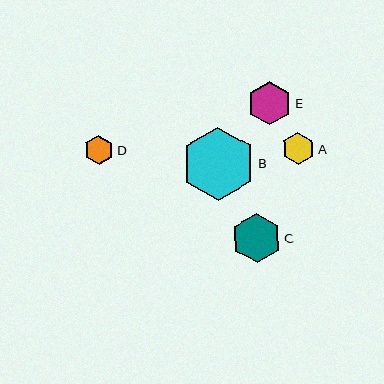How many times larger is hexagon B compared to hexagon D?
Hexagon B is approximately 2.5 times the size of hexagon D.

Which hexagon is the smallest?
Hexagon D is the smallest with a size of approximately 29 pixels.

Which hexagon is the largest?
Hexagon B is the largest with a size of approximately 74 pixels.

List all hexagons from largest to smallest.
From largest to smallest: B, C, E, A, D.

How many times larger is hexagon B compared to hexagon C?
Hexagon B is approximately 1.5 times the size of hexagon C.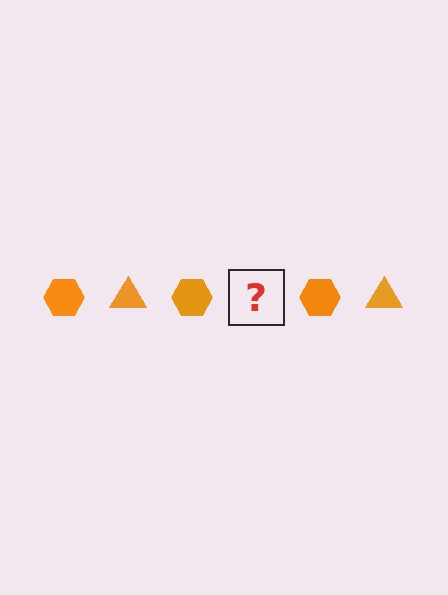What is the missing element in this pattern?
The missing element is an orange triangle.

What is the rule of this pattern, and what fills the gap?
The rule is that the pattern cycles through hexagon, triangle shapes in orange. The gap should be filled with an orange triangle.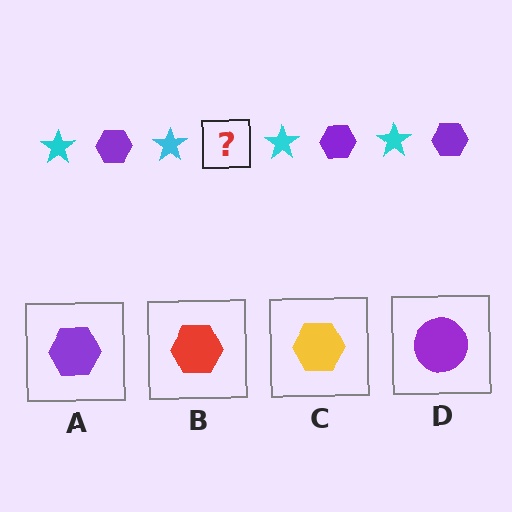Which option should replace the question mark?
Option A.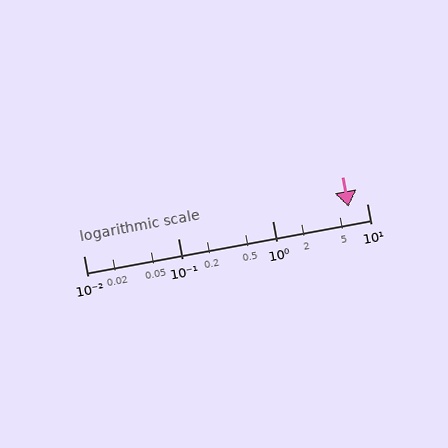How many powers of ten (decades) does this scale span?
The scale spans 3 decades, from 0.01 to 10.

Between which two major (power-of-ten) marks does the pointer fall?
The pointer is between 1 and 10.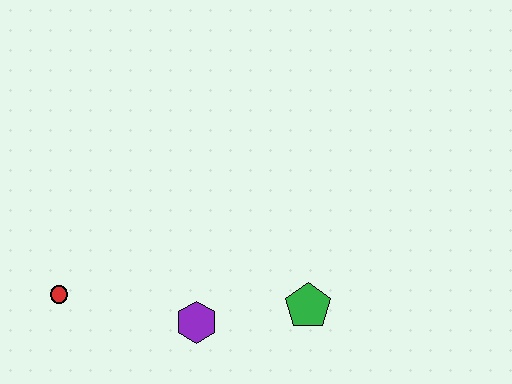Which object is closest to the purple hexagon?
The green pentagon is closest to the purple hexagon.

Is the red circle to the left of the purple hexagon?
Yes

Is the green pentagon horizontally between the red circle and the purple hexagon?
No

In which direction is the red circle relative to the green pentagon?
The red circle is to the left of the green pentagon.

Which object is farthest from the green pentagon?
The red circle is farthest from the green pentagon.